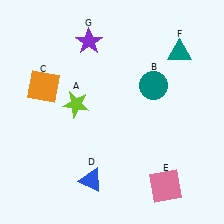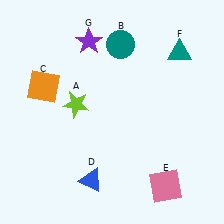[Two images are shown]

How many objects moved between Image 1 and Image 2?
1 object moved between the two images.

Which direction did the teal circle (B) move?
The teal circle (B) moved up.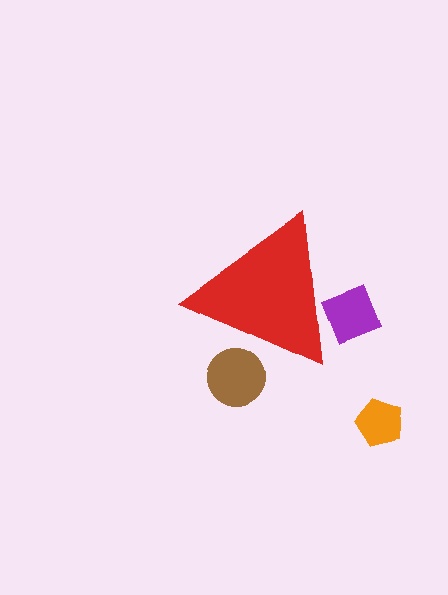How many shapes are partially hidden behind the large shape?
2 shapes are partially hidden.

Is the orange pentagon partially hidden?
No, the orange pentagon is fully visible.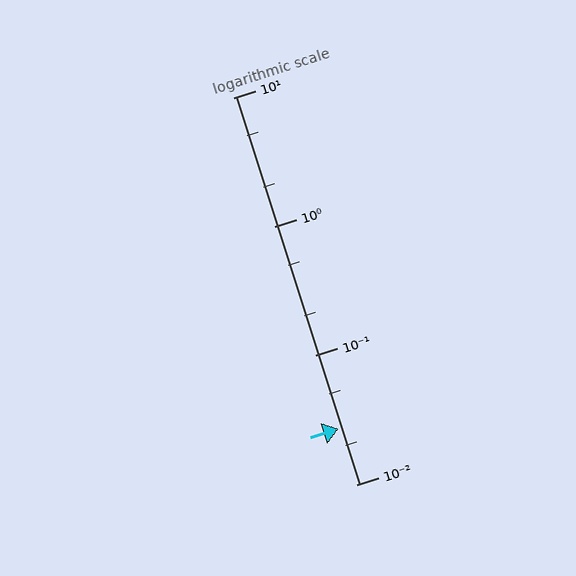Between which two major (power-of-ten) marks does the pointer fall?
The pointer is between 0.01 and 0.1.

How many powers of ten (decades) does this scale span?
The scale spans 3 decades, from 0.01 to 10.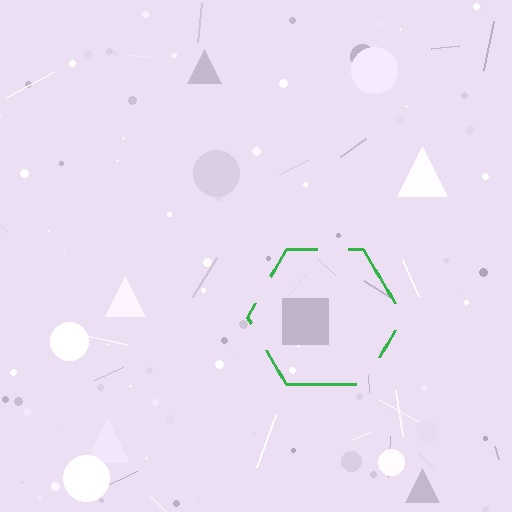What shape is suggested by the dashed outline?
The dashed outline suggests a hexagon.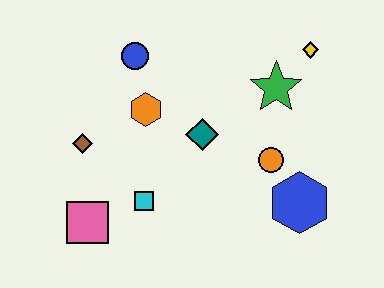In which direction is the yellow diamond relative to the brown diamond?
The yellow diamond is to the right of the brown diamond.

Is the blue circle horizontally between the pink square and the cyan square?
Yes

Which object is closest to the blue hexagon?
The orange circle is closest to the blue hexagon.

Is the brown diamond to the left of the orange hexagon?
Yes